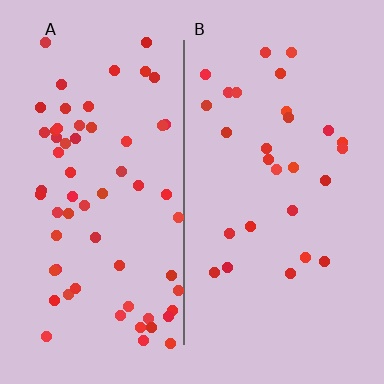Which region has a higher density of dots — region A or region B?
A (the left).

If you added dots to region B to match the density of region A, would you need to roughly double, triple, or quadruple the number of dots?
Approximately double.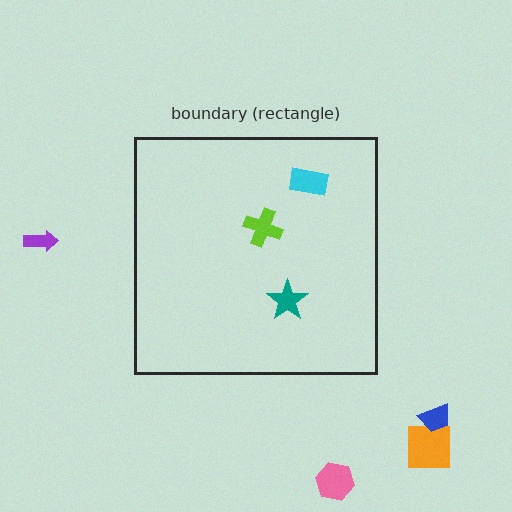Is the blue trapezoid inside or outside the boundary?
Outside.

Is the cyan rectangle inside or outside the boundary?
Inside.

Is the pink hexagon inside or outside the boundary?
Outside.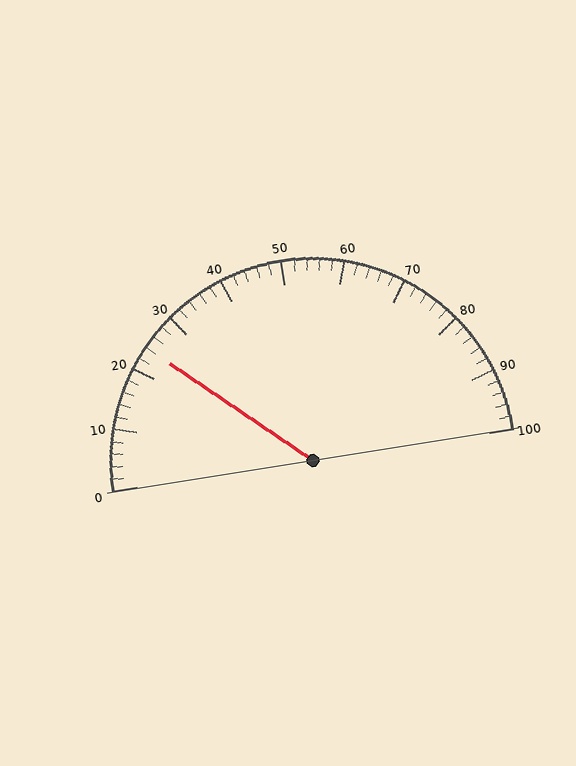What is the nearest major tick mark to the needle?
The nearest major tick mark is 20.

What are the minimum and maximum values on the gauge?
The gauge ranges from 0 to 100.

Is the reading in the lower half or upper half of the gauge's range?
The reading is in the lower half of the range (0 to 100).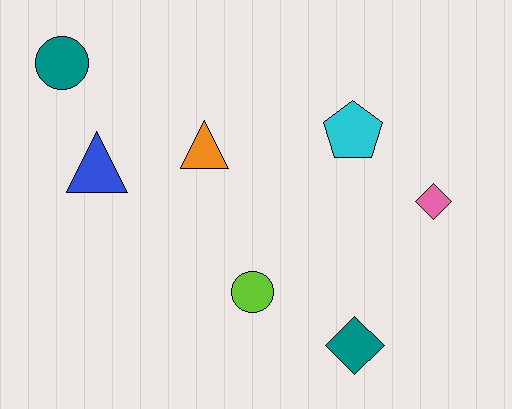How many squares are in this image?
There are no squares.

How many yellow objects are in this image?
There are no yellow objects.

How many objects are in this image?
There are 7 objects.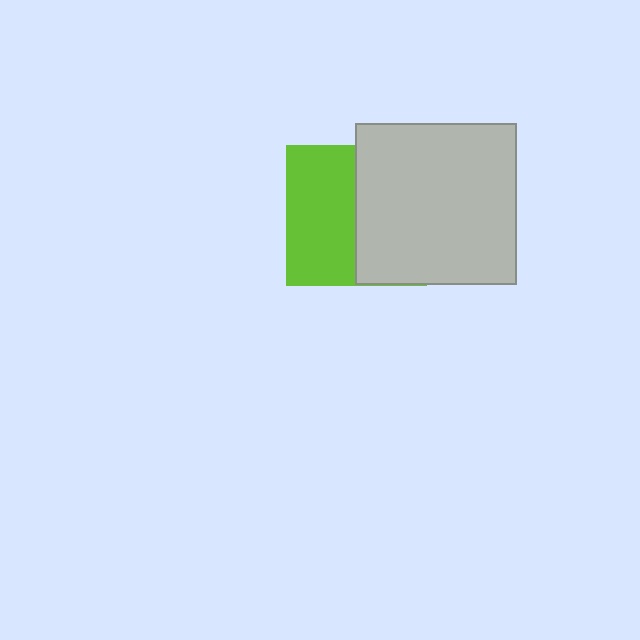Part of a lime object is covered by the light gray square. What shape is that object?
It is a square.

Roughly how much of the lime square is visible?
About half of it is visible (roughly 49%).